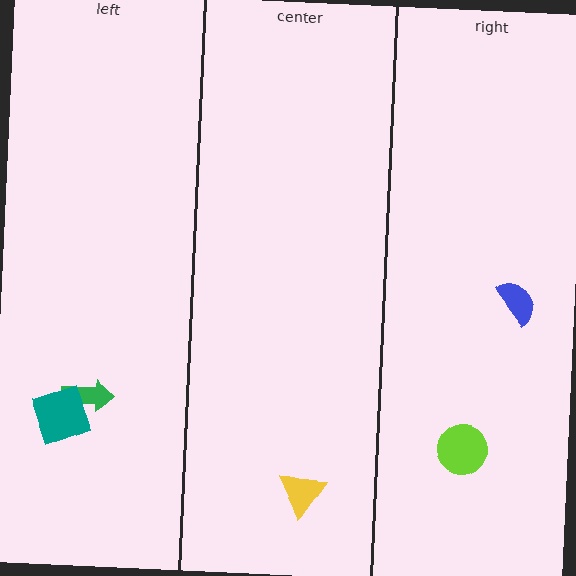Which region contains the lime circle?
The right region.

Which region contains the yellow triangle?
The center region.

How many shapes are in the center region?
1.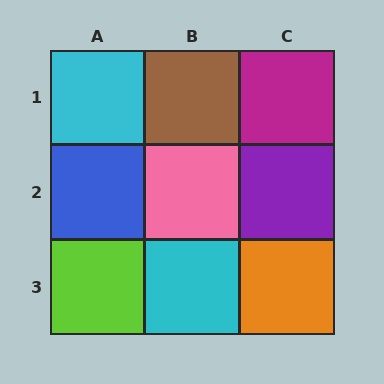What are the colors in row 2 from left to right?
Blue, pink, purple.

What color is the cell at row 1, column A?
Cyan.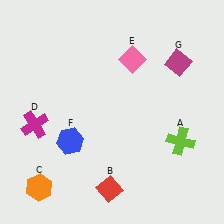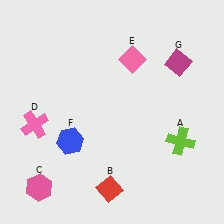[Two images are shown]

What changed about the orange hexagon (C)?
In Image 1, C is orange. In Image 2, it changed to pink.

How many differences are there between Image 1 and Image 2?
There are 2 differences between the two images.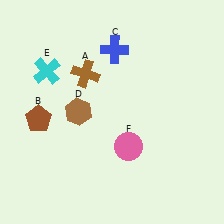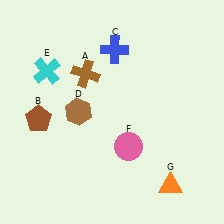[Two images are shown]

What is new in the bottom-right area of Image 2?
An orange triangle (G) was added in the bottom-right area of Image 2.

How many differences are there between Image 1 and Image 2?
There is 1 difference between the two images.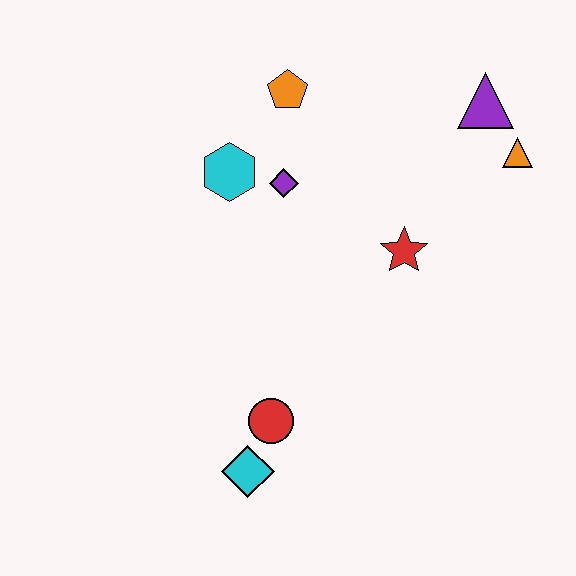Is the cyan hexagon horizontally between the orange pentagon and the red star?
No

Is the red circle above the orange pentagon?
No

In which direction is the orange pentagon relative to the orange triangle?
The orange pentagon is to the left of the orange triangle.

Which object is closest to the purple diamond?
The cyan hexagon is closest to the purple diamond.